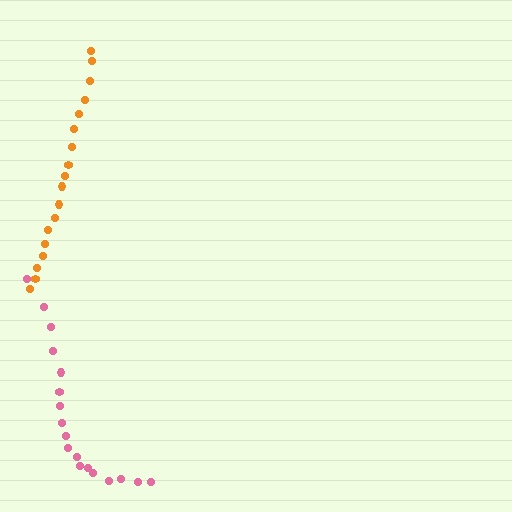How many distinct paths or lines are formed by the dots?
There are 2 distinct paths.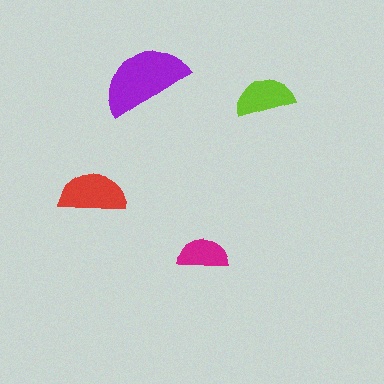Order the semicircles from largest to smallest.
the purple one, the red one, the lime one, the magenta one.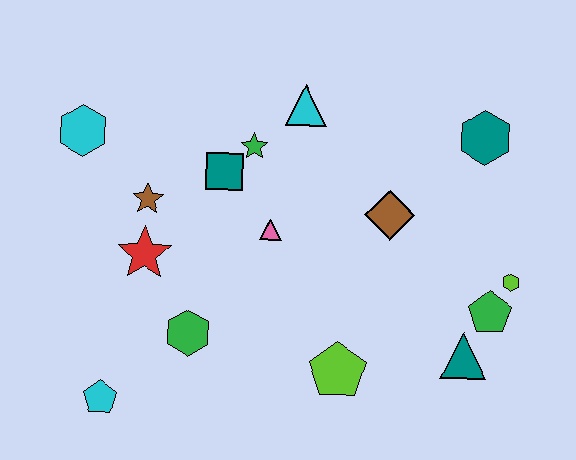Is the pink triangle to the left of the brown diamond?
Yes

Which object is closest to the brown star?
The red star is closest to the brown star.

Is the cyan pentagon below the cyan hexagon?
Yes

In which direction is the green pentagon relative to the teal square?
The green pentagon is to the right of the teal square.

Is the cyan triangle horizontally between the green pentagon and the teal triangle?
No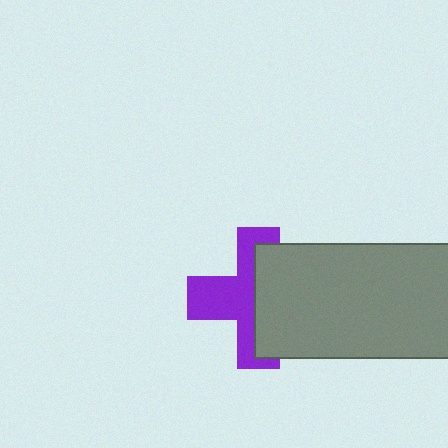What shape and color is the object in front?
The object in front is a gray rectangle.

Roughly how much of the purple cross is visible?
About half of it is visible (roughly 50%).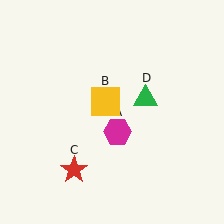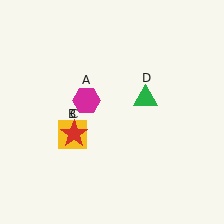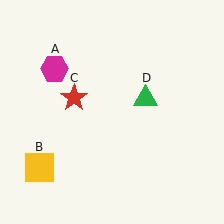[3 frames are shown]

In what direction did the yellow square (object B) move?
The yellow square (object B) moved down and to the left.